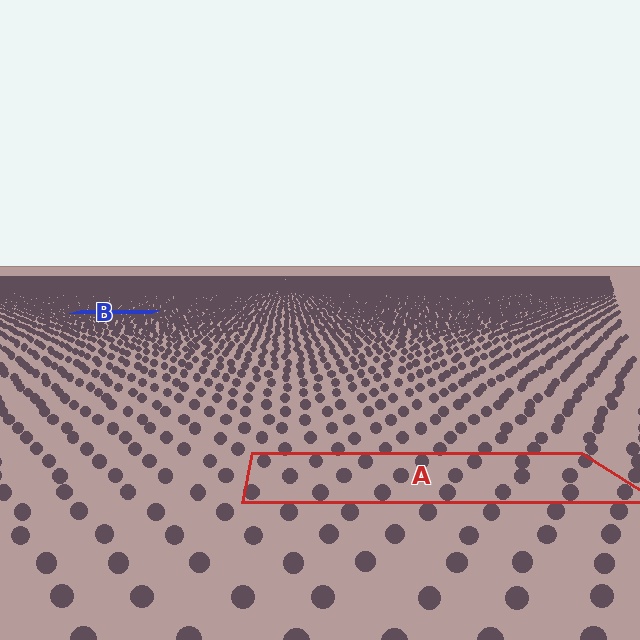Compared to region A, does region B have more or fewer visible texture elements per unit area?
Region B has more texture elements per unit area — they are packed more densely because it is farther away.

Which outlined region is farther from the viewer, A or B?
Region B is farther from the viewer — the texture elements inside it appear smaller and more densely packed.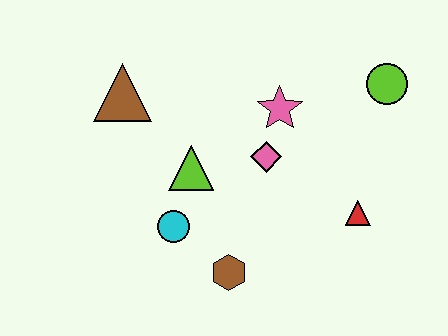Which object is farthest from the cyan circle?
The lime circle is farthest from the cyan circle.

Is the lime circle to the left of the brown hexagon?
No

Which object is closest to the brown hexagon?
The cyan circle is closest to the brown hexagon.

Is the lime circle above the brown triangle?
Yes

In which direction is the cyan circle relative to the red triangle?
The cyan circle is to the left of the red triangle.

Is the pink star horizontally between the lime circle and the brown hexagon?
Yes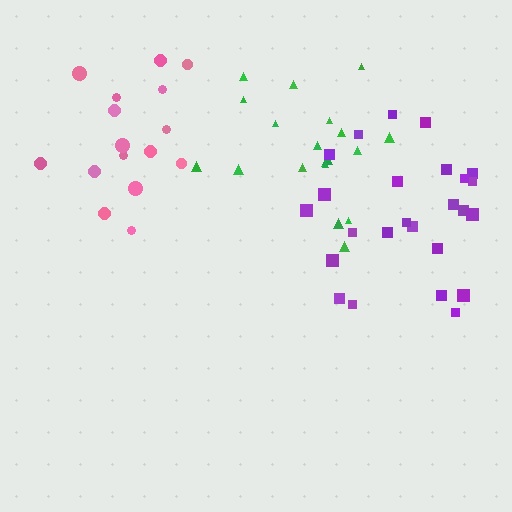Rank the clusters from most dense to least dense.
purple, green, pink.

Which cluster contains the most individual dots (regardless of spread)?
Purple (25).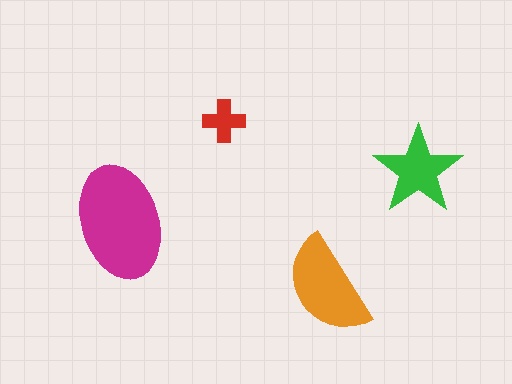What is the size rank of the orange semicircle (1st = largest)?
2nd.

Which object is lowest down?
The orange semicircle is bottommost.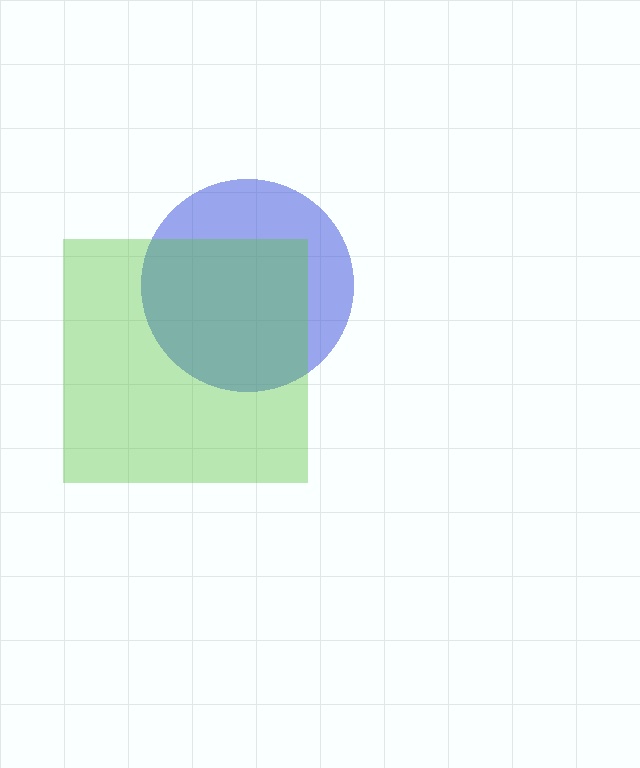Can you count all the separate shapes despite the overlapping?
Yes, there are 2 separate shapes.